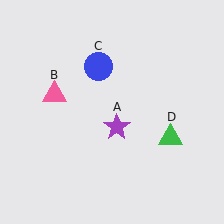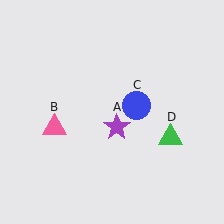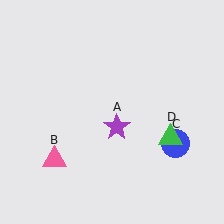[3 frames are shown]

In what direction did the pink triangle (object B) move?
The pink triangle (object B) moved down.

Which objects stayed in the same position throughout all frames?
Purple star (object A) and green triangle (object D) remained stationary.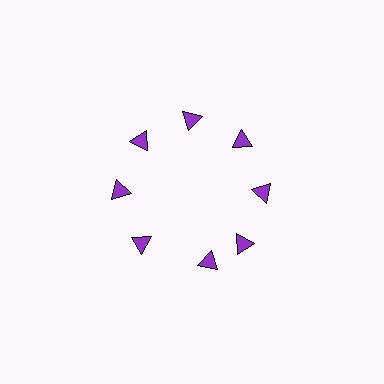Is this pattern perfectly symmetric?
No. The 8 purple triangles are arranged in a ring, but one element near the 6 o'clock position is rotated out of alignment along the ring, breaking the 8-fold rotational symmetry.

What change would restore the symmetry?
The symmetry would be restored by rotating it back into even spacing with its neighbors so that all 8 triangles sit at equal angles and equal distance from the center.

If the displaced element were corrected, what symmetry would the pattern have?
It would have 8-fold rotational symmetry — the pattern would map onto itself every 45 degrees.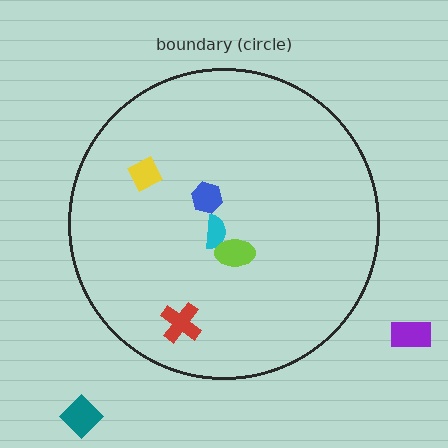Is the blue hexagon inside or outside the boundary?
Inside.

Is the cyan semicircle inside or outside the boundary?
Inside.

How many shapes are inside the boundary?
5 inside, 2 outside.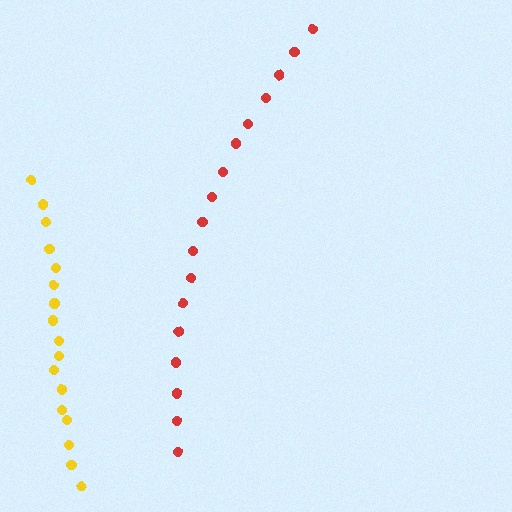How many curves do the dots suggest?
There are 2 distinct paths.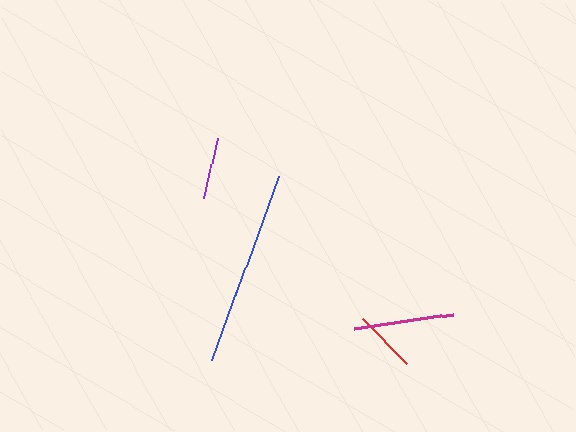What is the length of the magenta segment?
The magenta segment is approximately 100 pixels long.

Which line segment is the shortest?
The purple line is the shortest at approximately 61 pixels.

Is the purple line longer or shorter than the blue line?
The blue line is longer than the purple line.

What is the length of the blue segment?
The blue segment is approximately 196 pixels long.